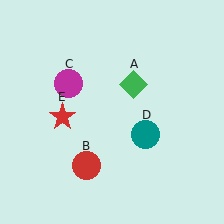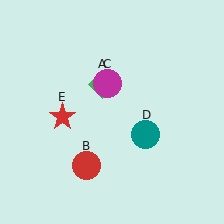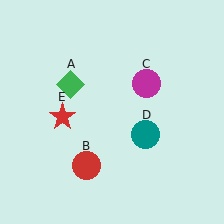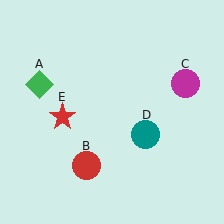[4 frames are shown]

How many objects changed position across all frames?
2 objects changed position: green diamond (object A), magenta circle (object C).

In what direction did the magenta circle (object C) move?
The magenta circle (object C) moved right.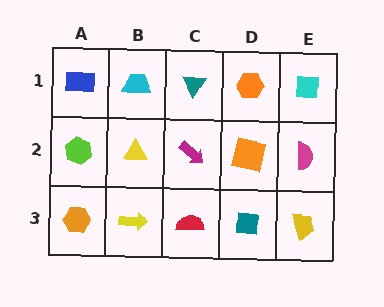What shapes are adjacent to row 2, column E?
A cyan square (row 1, column E), a yellow trapezoid (row 3, column E), an orange square (row 2, column D).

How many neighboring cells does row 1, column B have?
3.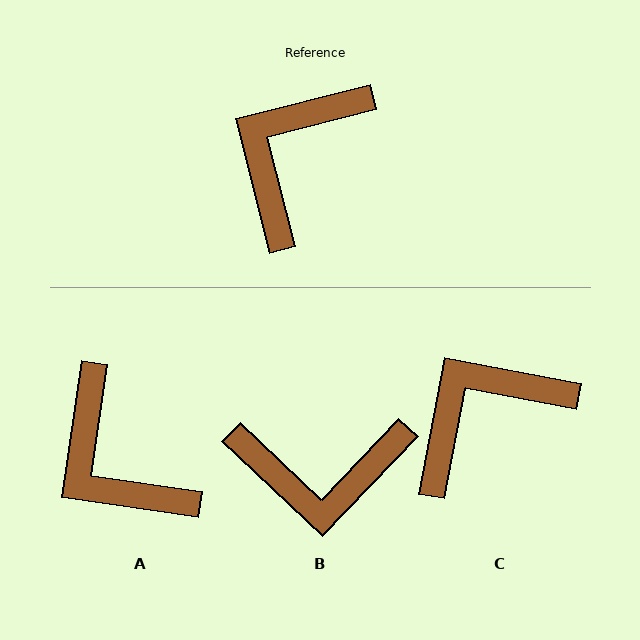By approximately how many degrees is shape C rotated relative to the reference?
Approximately 25 degrees clockwise.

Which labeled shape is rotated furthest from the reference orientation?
B, about 122 degrees away.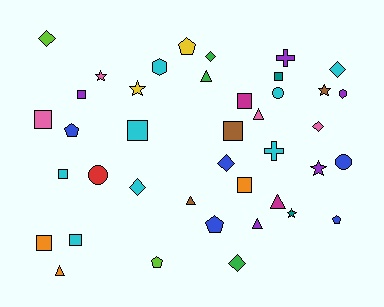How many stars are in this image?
There are 5 stars.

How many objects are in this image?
There are 40 objects.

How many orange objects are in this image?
There are 3 orange objects.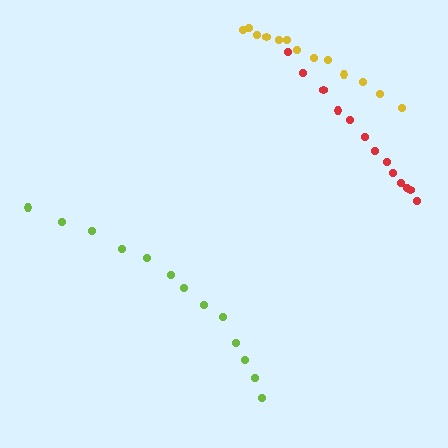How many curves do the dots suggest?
There are 3 distinct paths.